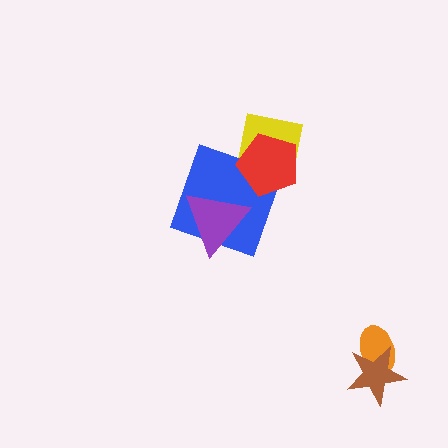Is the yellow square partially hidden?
Yes, it is partially covered by another shape.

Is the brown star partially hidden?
No, no other shape covers it.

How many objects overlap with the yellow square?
2 objects overlap with the yellow square.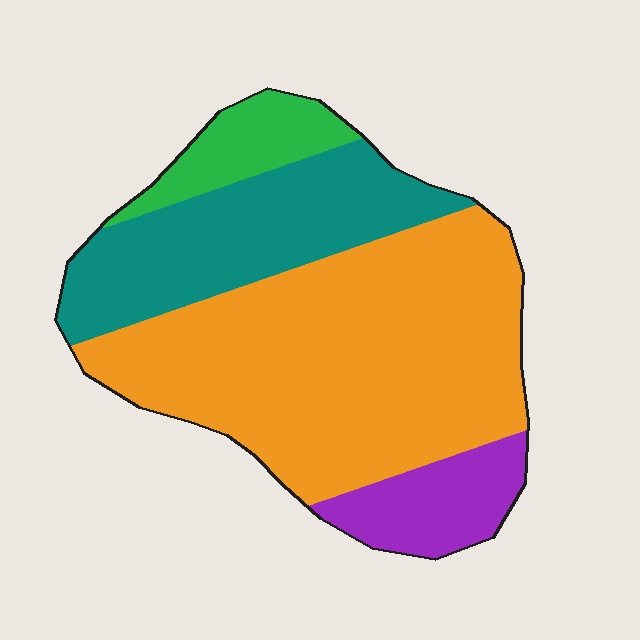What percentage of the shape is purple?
Purple takes up less than a sixth of the shape.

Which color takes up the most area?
Orange, at roughly 55%.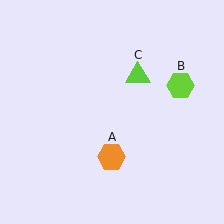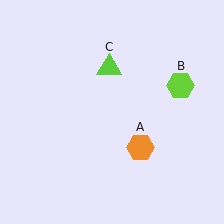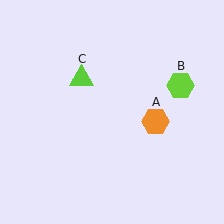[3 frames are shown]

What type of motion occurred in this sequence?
The orange hexagon (object A), lime triangle (object C) rotated counterclockwise around the center of the scene.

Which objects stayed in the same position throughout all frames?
Lime hexagon (object B) remained stationary.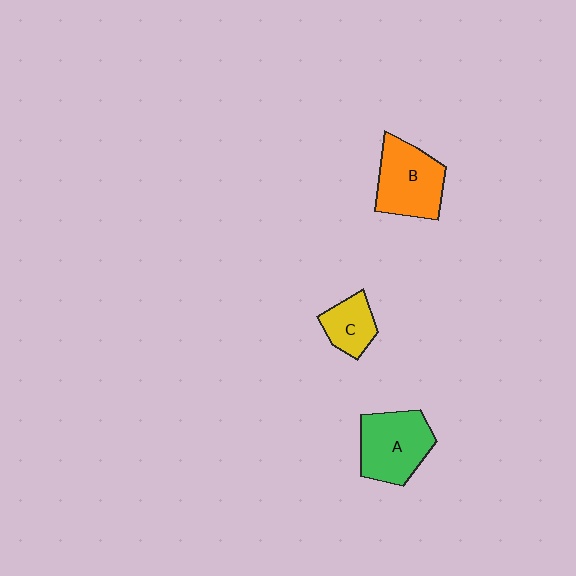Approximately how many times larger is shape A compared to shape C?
Approximately 1.8 times.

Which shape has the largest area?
Shape B (orange).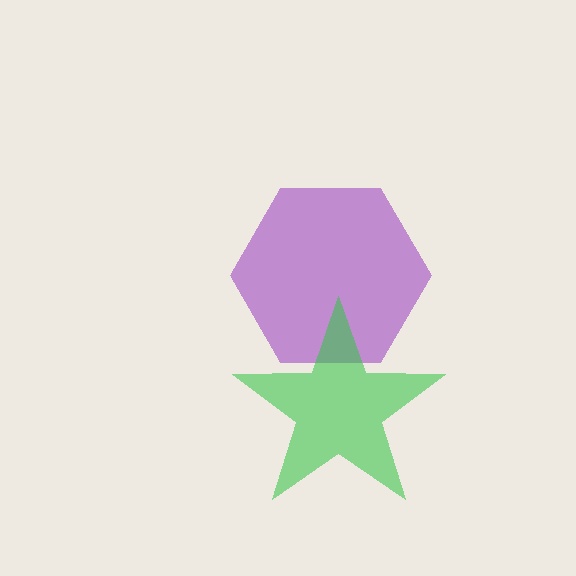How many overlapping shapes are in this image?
There are 2 overlapping shapes in the image.